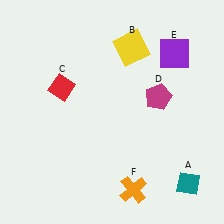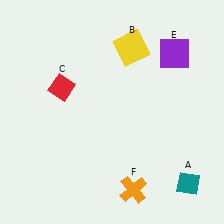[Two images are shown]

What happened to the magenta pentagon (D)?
The magenta pentagon (D) was removed in Image 2. It was in the top-right area of Image 1.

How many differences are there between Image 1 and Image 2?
There is 1 difference between the two images.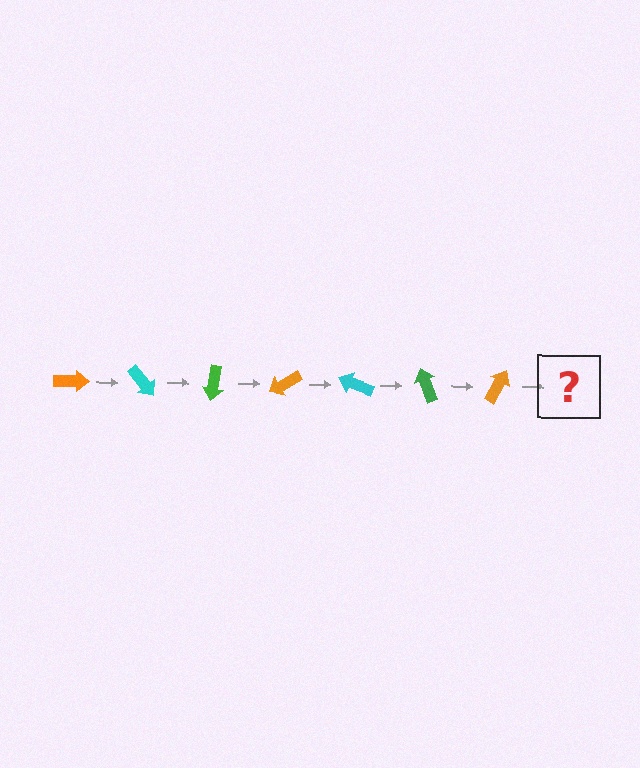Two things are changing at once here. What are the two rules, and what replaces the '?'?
The two rules are that it rotates 50 degrees each step and the color cycles through orange, cyan, and green. The '?' should be a cyan arrow, rotated 350 degrees from the start.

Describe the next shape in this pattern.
It should be a cyan arrow, rotated 350 degrees from the start.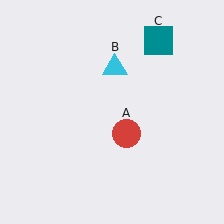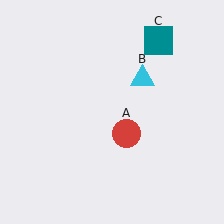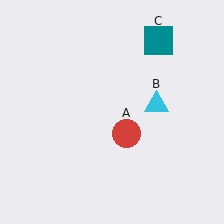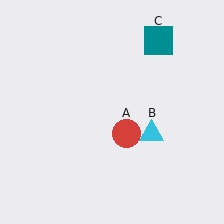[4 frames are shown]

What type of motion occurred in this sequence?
The cyan triangle (object B) rotated clockwise around the center of the scene.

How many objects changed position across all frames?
1 object changed position: cyan triangle (object B).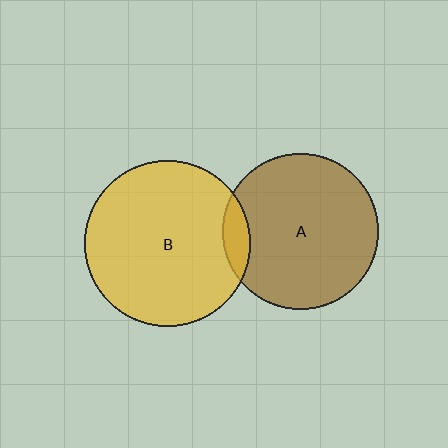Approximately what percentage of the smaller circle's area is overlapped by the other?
Approximately 10%.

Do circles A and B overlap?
Yes.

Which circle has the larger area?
Circle B (yellow).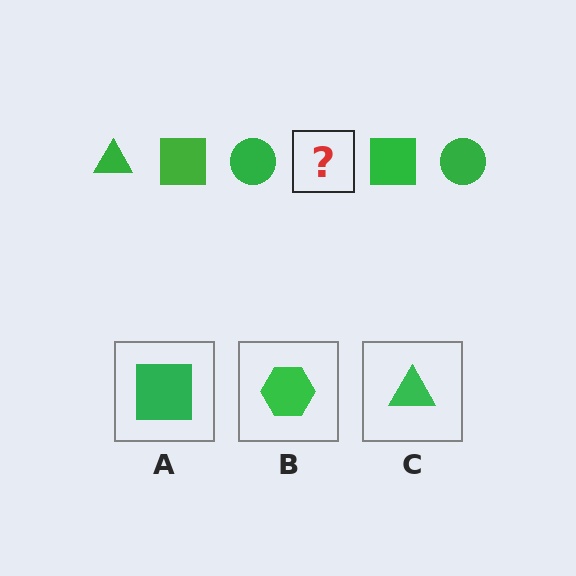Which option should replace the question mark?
Option C.